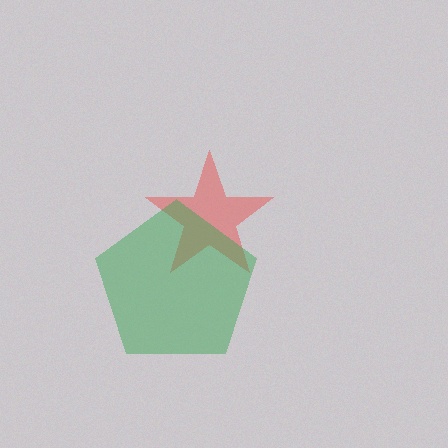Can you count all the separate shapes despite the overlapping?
Yes, there are 2 separate shapes.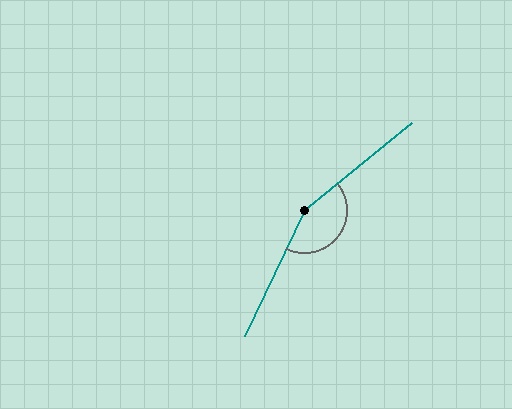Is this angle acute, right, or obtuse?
It is obtuse.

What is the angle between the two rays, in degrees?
Approximately 154 degrees.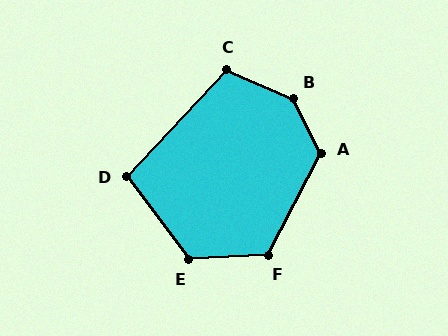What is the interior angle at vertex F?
Approximately 120 degrees (obtuse).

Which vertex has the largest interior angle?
B, at approximately 140 degrees.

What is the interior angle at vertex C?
Approximately 110 degrees (obtuse).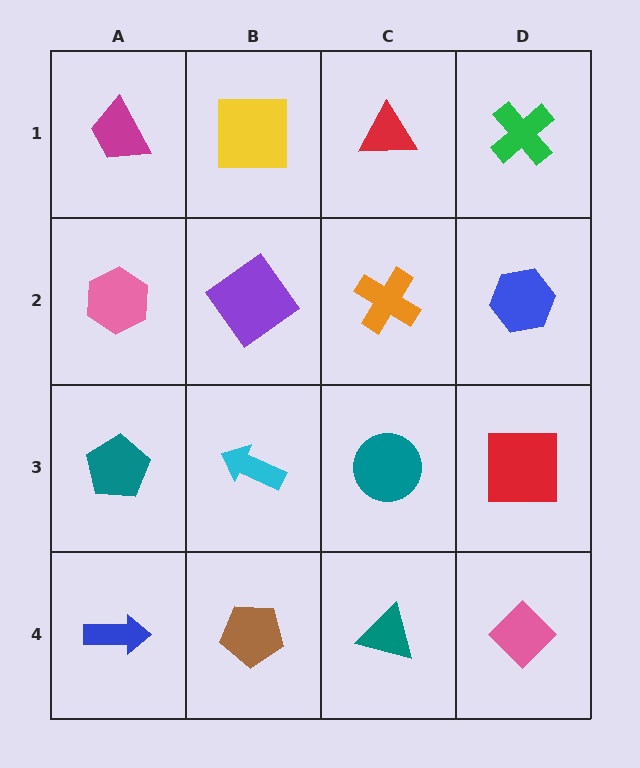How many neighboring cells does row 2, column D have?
3.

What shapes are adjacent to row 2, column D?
A green cross (row 1, column D), a red square (row 3, column D), an orange cross (row 2, column C).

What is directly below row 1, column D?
A blue hexagon.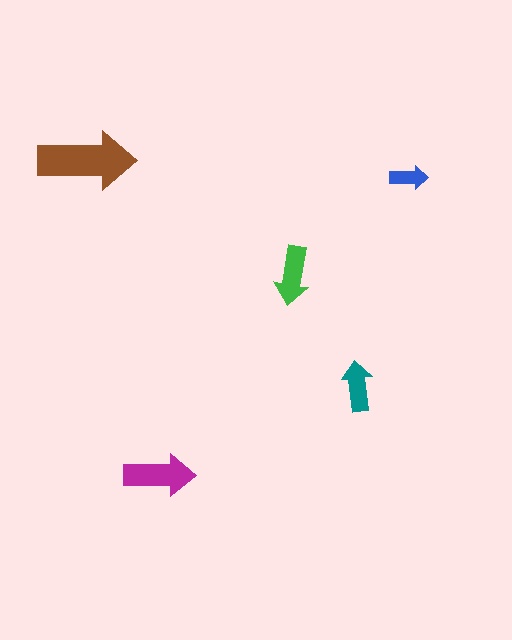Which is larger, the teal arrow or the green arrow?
The green one.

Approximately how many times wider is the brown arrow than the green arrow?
About 1.5 times wider.